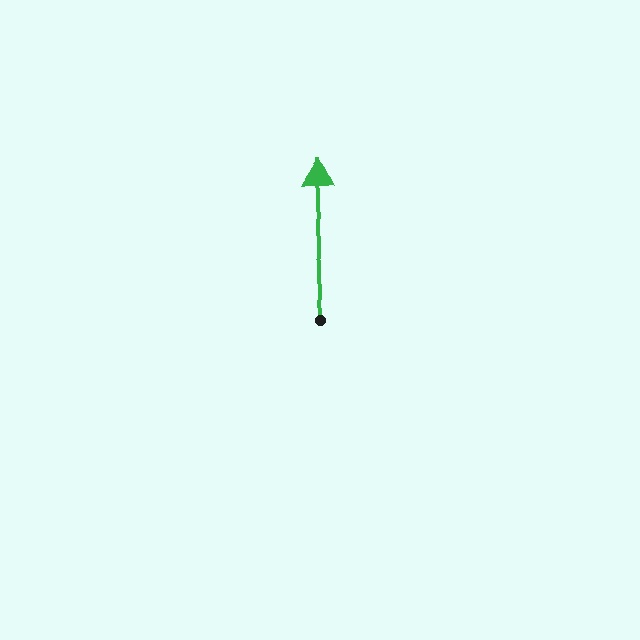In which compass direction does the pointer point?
North.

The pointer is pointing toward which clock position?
Roughly 12 o'clock.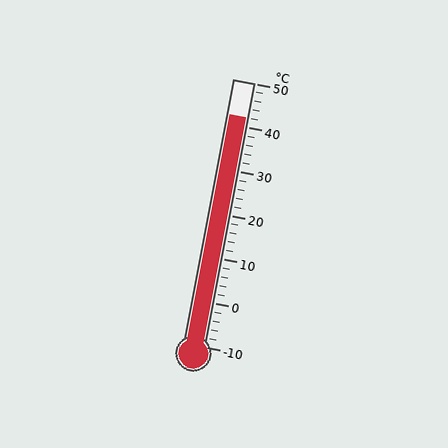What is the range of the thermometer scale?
The thermometer scale ranges from -10°C to 50°C.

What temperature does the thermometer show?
The thermometer shows approximately 42°C.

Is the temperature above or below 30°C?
The temperature is above 30°C.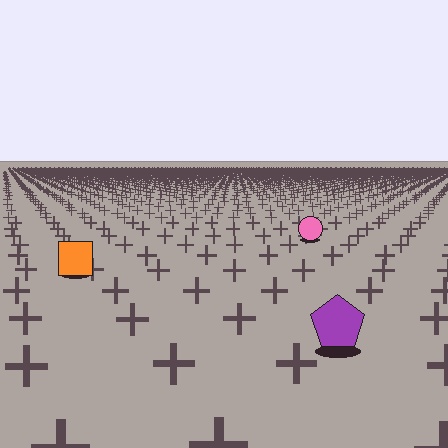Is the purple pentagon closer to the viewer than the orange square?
Yes. The purple pentagon is closer — you can tell from the texture gradient: the ground texture is coarser near it.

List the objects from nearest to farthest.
From nearest to farthest: the purple pentagon, the orange square, the pink circle.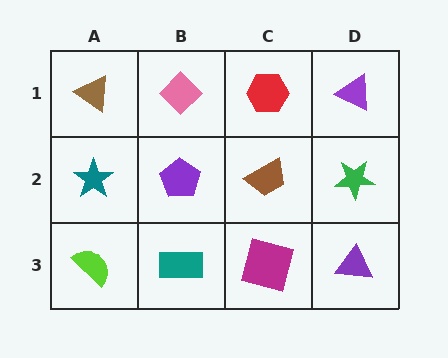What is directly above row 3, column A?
A teal star.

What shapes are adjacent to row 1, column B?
A purple pentagon (row 2, column B), a brown triangle (row 1, column A), a red hexagon (row 1, column C).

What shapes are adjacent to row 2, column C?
A red hexagon (row 1, column C), a magenta square (row 3, column C), a purple pentagon (row 2, column B), a green star (row 2, column D).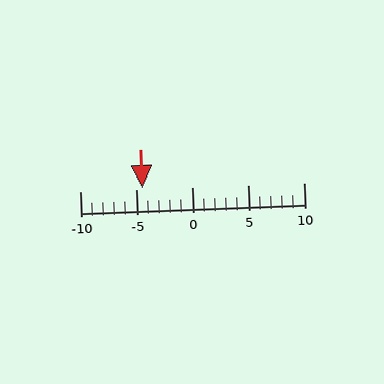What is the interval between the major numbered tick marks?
The major tick marks are spaced 5 units apart.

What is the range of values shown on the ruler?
The ruler shows values from -10 to 10.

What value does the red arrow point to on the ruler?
The red arrow points to approximately -4.